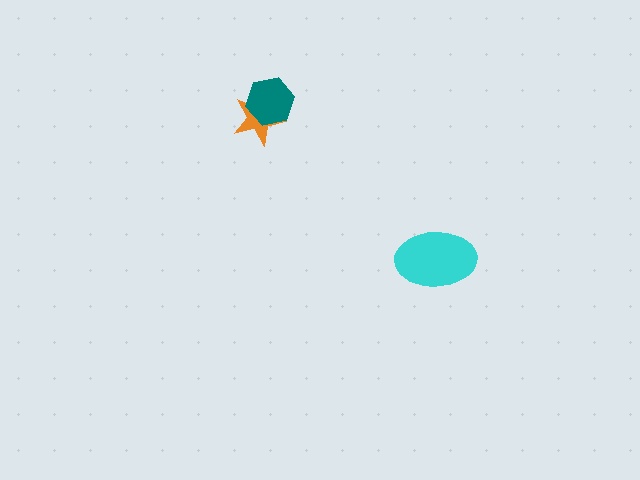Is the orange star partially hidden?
Yes, it is partially covered by another shape.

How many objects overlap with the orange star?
1 object overlaps with the orange star.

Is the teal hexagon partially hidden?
No, no other shape covers it.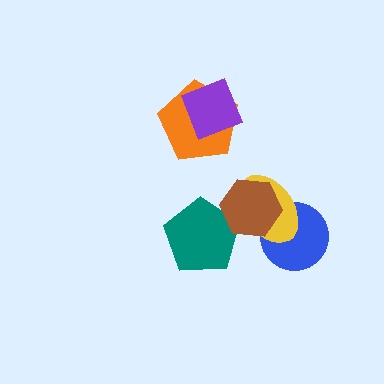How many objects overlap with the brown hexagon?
3 objects overlap with the brown hexagon.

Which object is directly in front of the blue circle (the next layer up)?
The yellow ellipse is directly in front of the blue circle.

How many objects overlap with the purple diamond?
1 object overlaps with the purple diamond.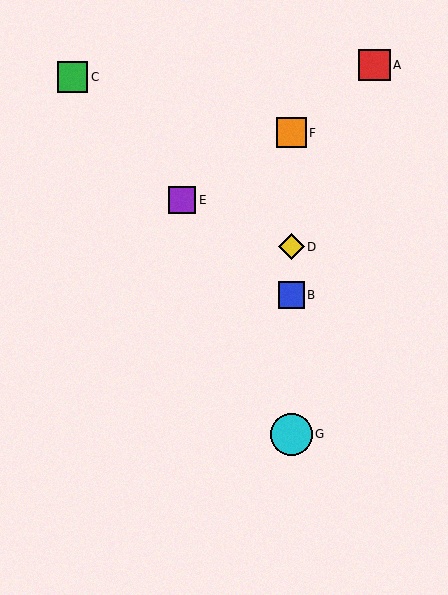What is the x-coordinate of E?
Object E is at x≈182.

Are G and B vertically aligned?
Yes, both are at x≈291.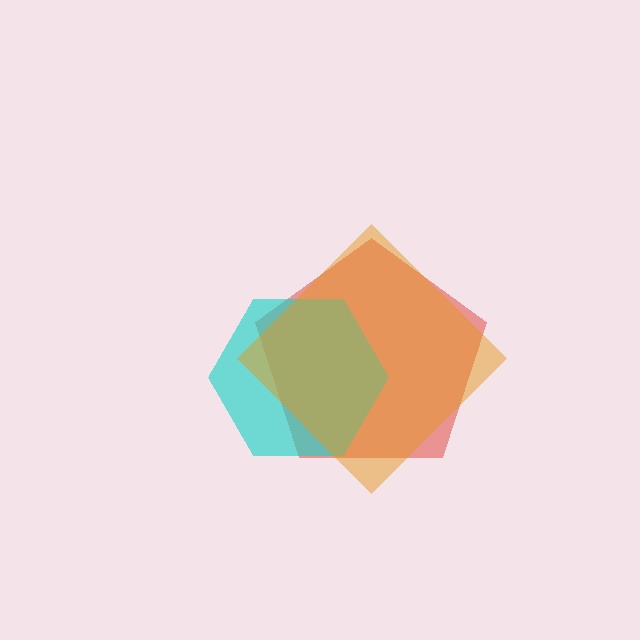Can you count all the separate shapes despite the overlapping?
Yes, there are 3 separate shapes.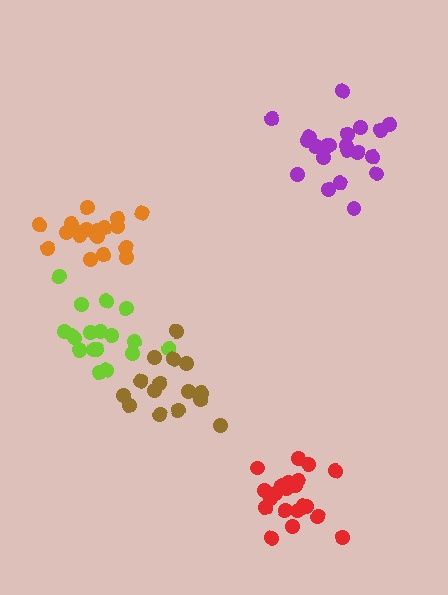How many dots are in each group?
Group 1: 18 dots, Group 2: 15 dots, Group 3: 21 dots, Group 4: 19 dots, Group 5: 21 dots (94 total).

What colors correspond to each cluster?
The clusters are colored: lime, brown, purple, orange, red.